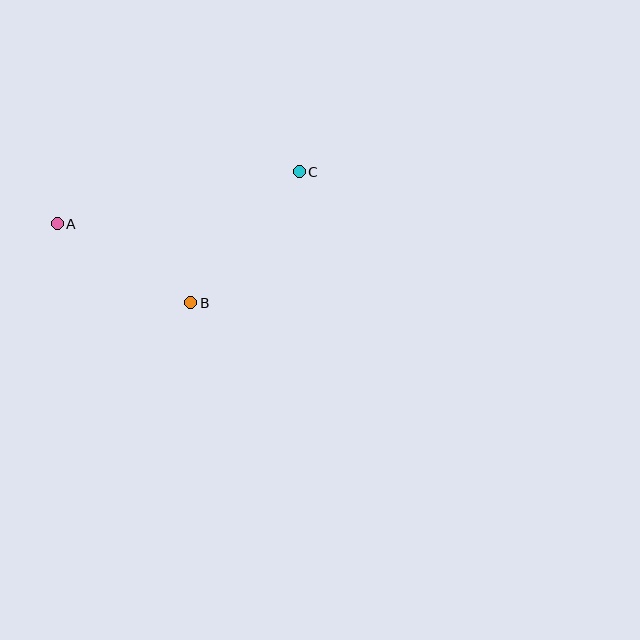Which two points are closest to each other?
Points A and B are closest to each other.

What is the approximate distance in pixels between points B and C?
The distance between B and C is approximately 170 pixels.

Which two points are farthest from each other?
Points A and C are farthest from each other.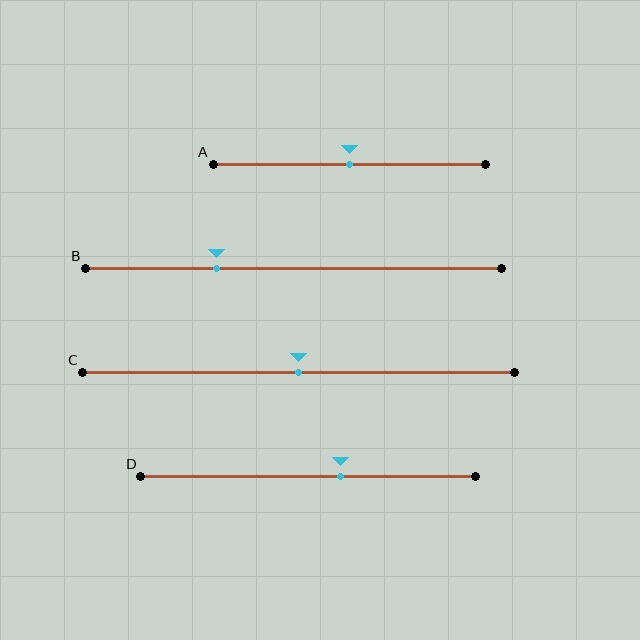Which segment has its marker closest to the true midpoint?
Segment A has its marker closest to the true midpoint.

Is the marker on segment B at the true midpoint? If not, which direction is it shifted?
No, the marker on segment B is shifted to the left by about 19% of the segment length.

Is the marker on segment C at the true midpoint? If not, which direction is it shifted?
Yes, the marker on segment C is at the true midpoint.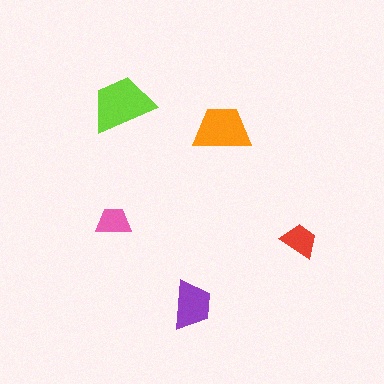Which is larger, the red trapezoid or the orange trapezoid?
The orange one.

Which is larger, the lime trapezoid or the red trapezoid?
The lime one.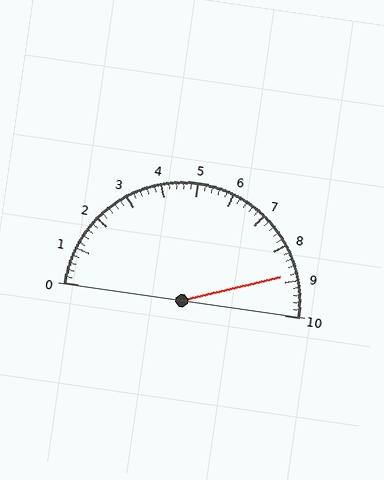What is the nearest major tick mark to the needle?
The nearest major tick mark is 9.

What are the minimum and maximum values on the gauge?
The gauge ranges from 0 to 10.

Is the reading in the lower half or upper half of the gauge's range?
The reading is in the upper half of the range (0 to 10).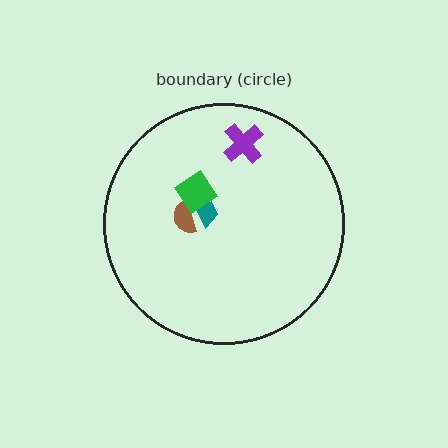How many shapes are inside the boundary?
4 inside, 0 outside.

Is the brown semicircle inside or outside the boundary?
Inside.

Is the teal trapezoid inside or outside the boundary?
Inside.